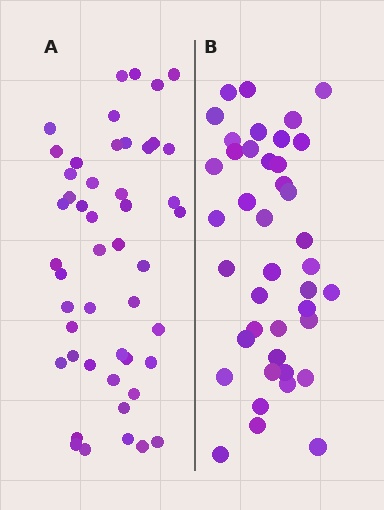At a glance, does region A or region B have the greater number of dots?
Region A (the left region) has more dots.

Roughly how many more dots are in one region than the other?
Region A has roughly 8 or so more dots than region B.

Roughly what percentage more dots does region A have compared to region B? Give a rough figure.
About 15% more.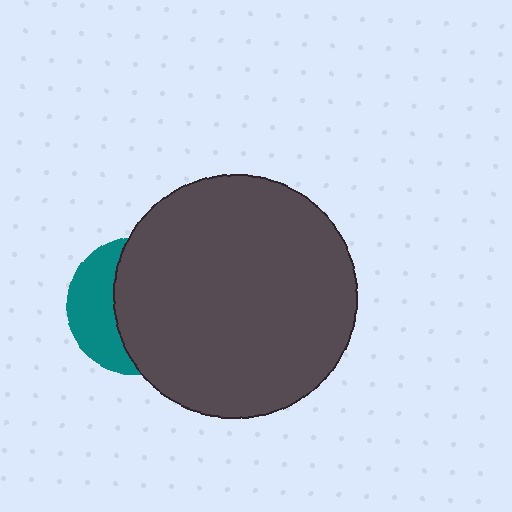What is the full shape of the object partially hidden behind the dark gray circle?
The partially hidden object is a teal circle.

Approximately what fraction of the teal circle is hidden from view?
Roughly 64% of the teal circle is hidden behind the dark gray circle.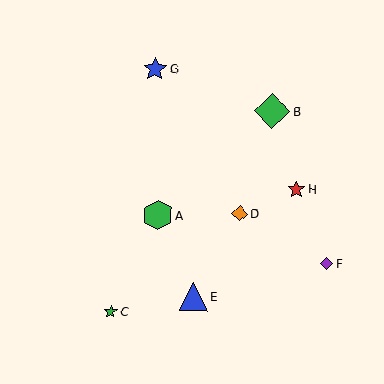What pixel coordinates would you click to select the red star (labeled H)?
Click at (296, 189) to select the red star H.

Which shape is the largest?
The green diamond (labeled B) is the largest.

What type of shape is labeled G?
Shape G is a blue star.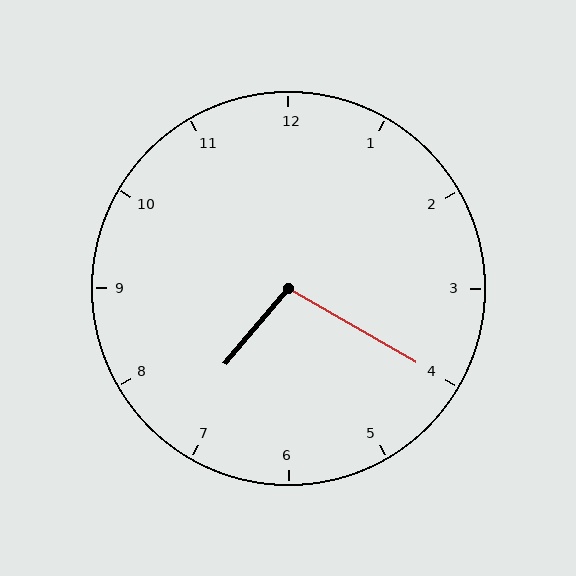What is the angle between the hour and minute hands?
Approximately 100 degrees.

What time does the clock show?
7:20.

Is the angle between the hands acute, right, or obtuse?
It is obtuse.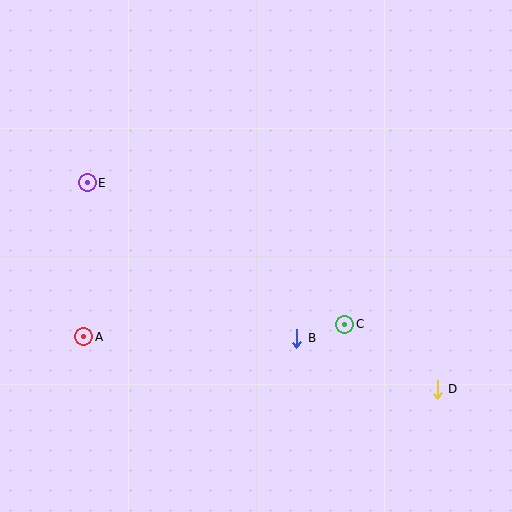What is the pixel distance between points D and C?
The distance between D and C is 113 pixels.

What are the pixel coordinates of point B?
Point B is at (297, 338).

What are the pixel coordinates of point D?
Point D is at (437, 389).